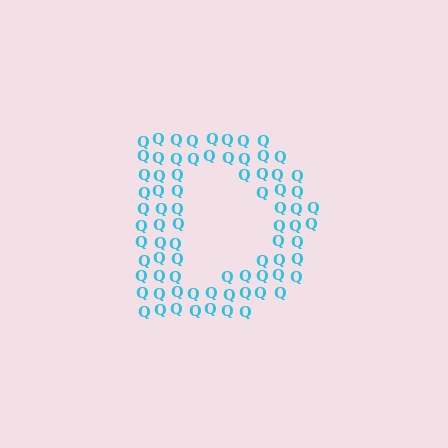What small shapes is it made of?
It is made of small letter Q's.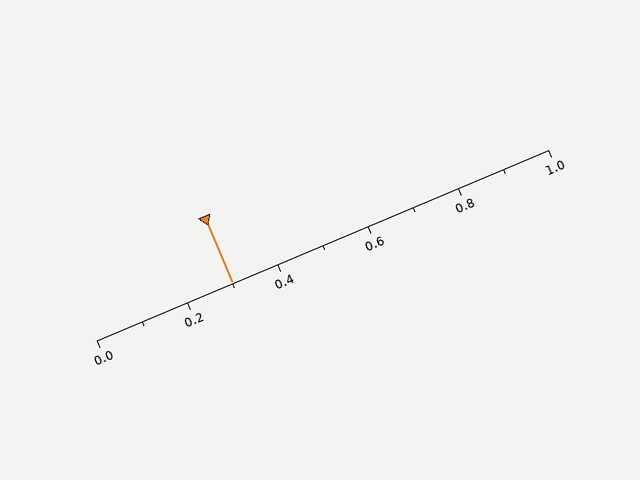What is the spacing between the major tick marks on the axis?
The major ticks are spaced 0.2 apart.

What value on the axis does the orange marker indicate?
The marker indicates approximately 0.3.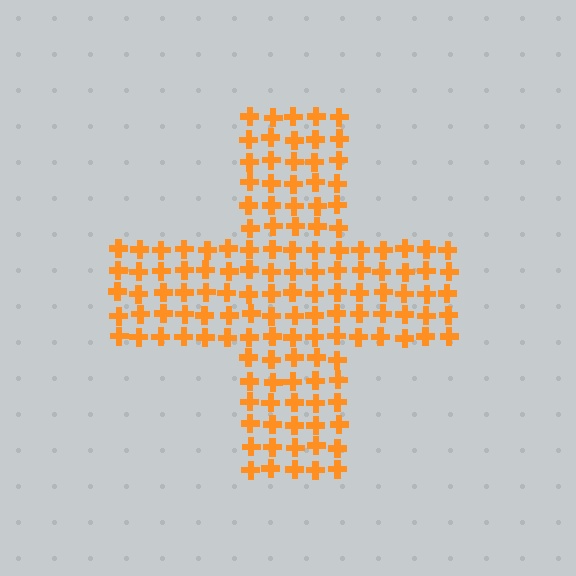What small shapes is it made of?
It is made of small crosses.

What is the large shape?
The large shape is a cross.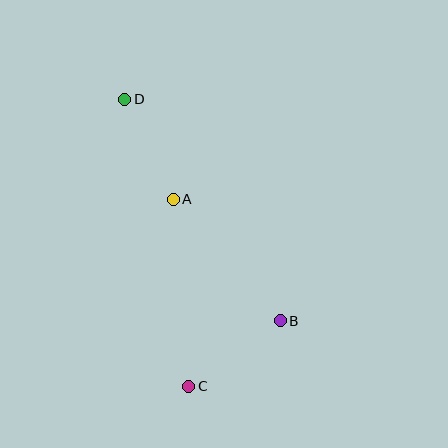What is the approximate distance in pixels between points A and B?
The distance between A and B is approximately 162 pixels.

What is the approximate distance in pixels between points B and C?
The distance between B and C is approximately 113 pixels.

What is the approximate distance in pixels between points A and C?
The distance between A and C is approximately 188 pixels.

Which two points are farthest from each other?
Points C and D are farthest from each other.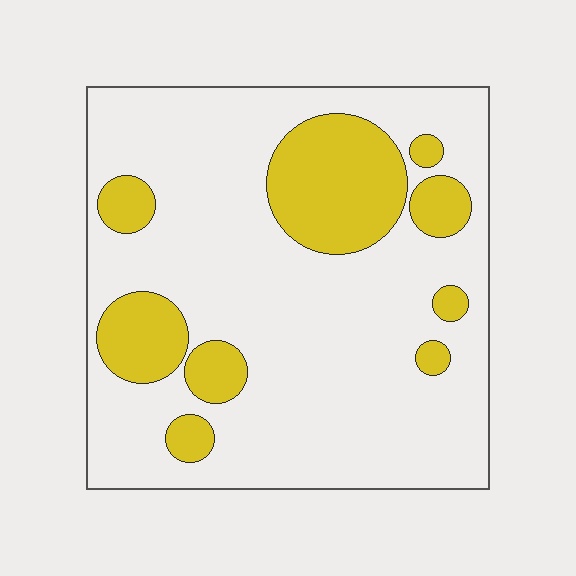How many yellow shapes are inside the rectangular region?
9.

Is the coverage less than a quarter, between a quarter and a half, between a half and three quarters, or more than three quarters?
Less than a quarter.